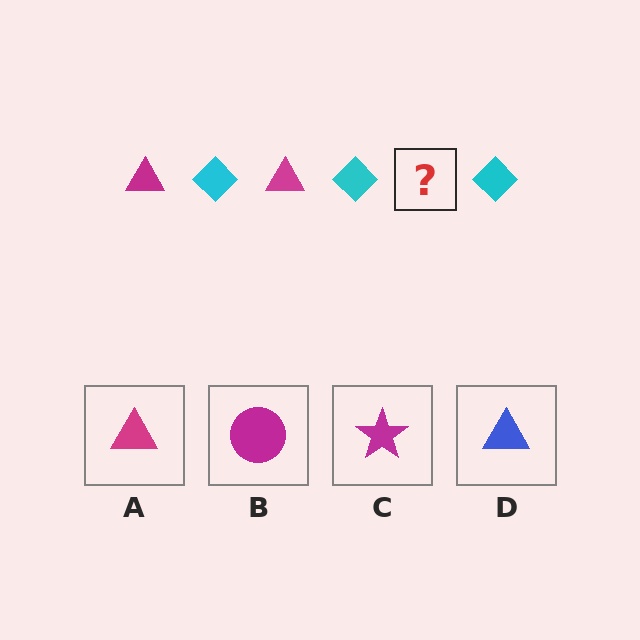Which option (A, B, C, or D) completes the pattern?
A.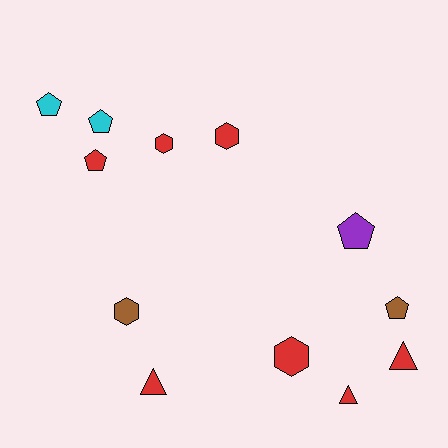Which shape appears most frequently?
Pentagon, with 5 objects.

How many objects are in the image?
There are 12 objects.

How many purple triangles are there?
There are no purple triangles.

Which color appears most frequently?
Red, with 7 objects.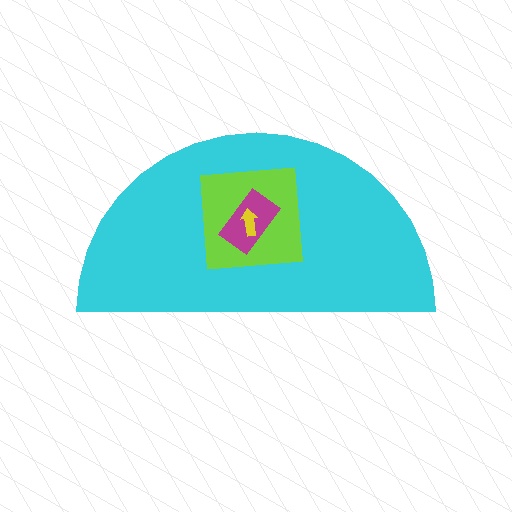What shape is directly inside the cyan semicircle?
The lime square.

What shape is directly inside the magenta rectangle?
The yellow arrow.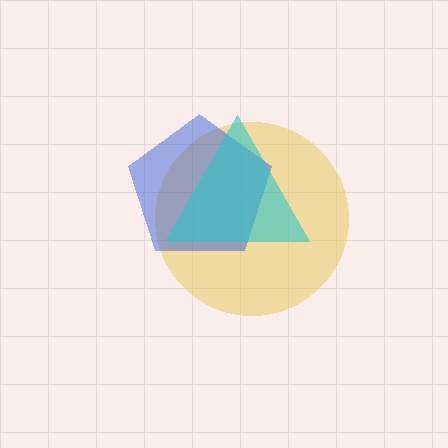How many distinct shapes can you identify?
There are 3 distinct shapes: a yellow circle, a blue pentagon, a cyan triangle.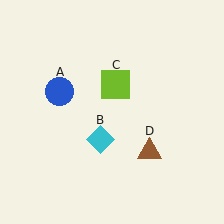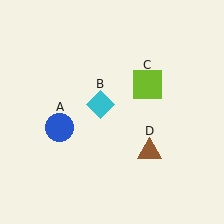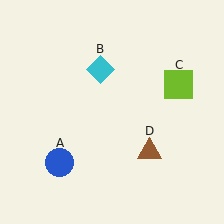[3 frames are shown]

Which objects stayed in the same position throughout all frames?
Brown triangle (object D) remained stationary.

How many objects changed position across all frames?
3 objects changed position: blue circle (object A), cyan diamond (object B), lime square (object C).